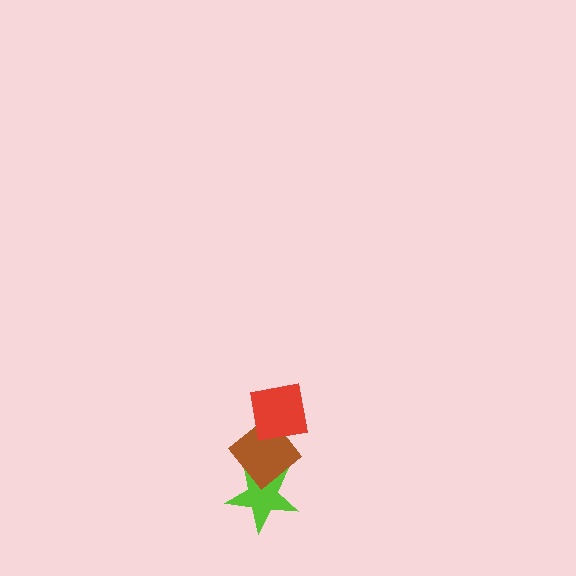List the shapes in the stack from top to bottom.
From top to bottom: the red square, the brown diamond, the lime star.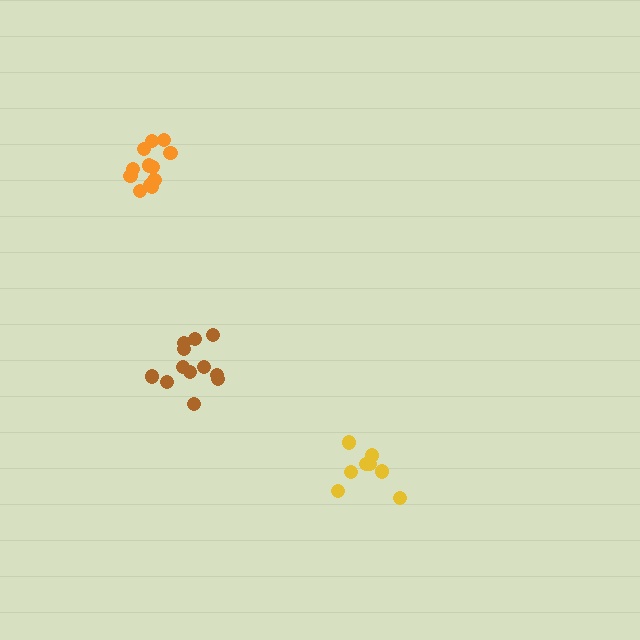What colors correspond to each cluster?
The clusters are colored: yellow, brown, orange.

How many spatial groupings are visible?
There are 3 spatial groupings.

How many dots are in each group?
Group 1: 9 dots, Group 2: 12 dots, Group 3: 12 dots (33 total).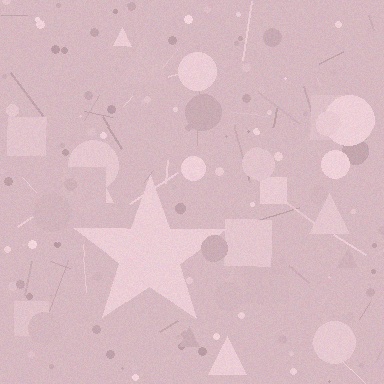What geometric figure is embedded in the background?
A star is embedded in the background.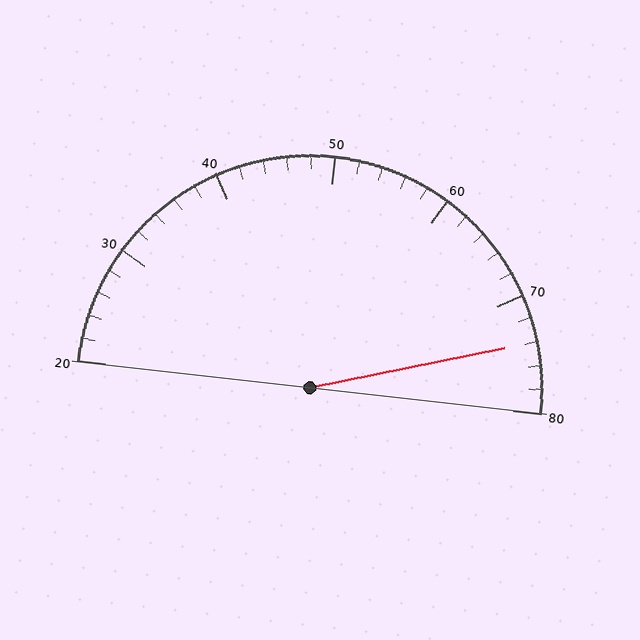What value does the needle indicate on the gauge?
The needle indicates approximately 74.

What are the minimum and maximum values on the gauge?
The gauge ranges from 20 to 80.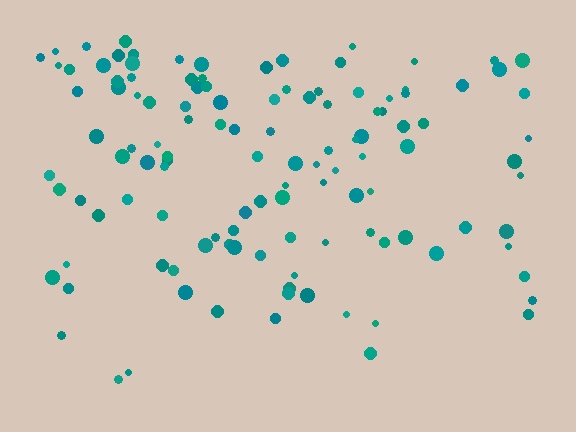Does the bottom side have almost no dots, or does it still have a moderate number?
Still a moderate number, just noticeably fewer than the top.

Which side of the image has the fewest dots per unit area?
The bottom.